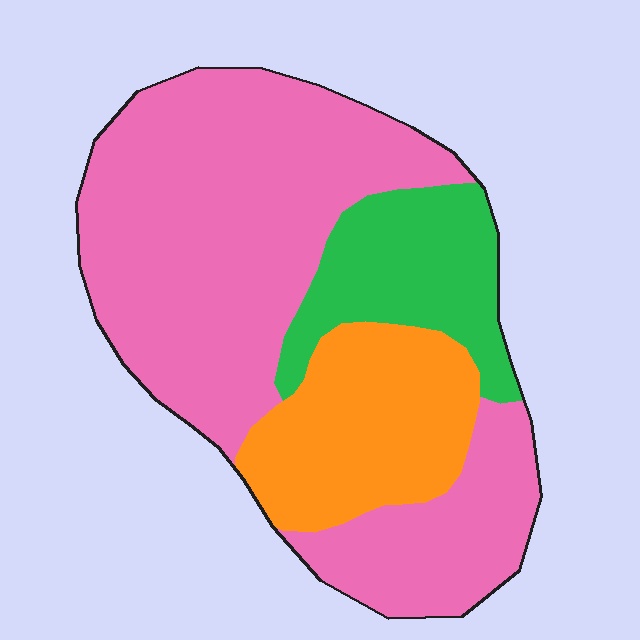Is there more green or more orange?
Orange.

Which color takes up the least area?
Green, at roughly 15%.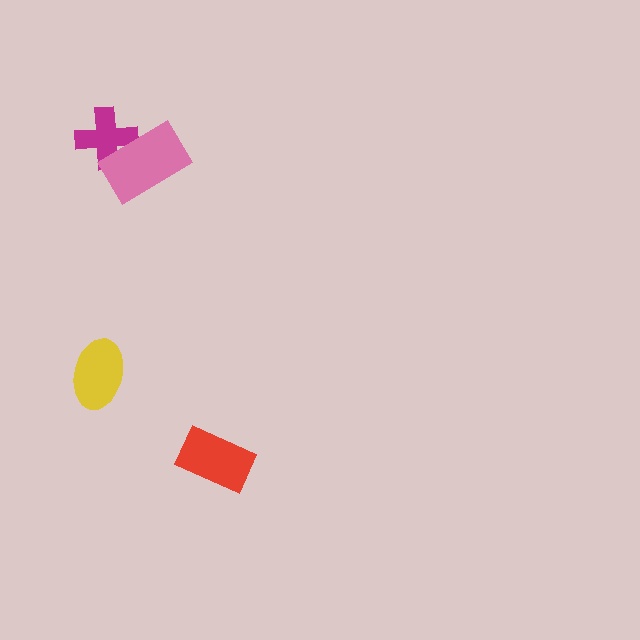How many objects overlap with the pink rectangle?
1 object overlaps with the pink rectangle.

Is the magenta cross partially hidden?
Yes, it is partially covered by another shape.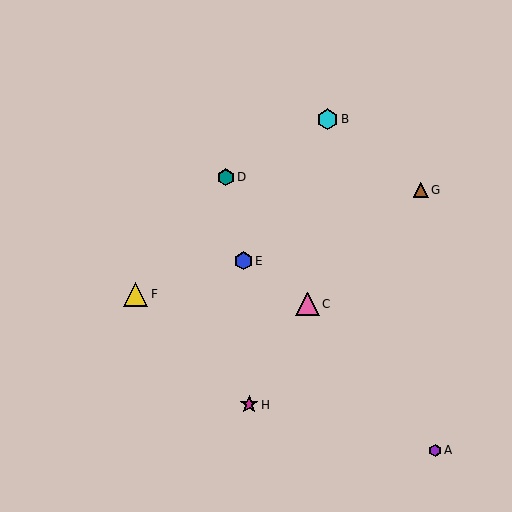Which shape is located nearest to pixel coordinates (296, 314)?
The pink triangle (labeled C) at (307, 304) is nearest to that location.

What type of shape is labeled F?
Shape F is a yellow triangle.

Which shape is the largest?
The yellow triangle (labeled F) is the largest.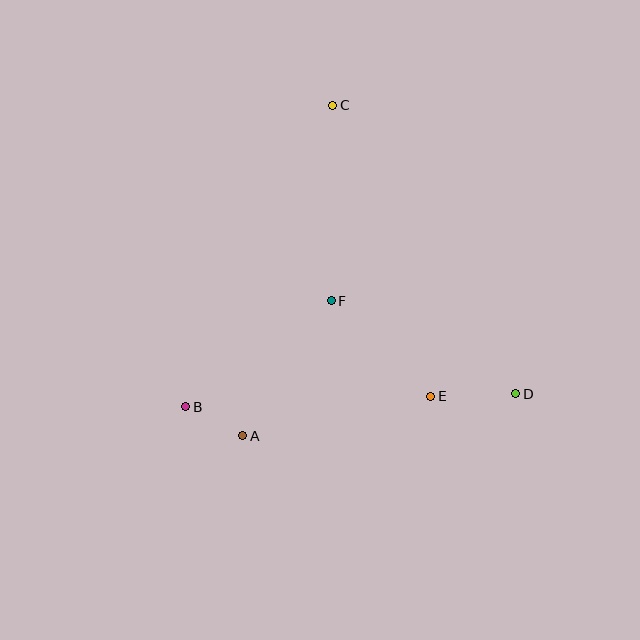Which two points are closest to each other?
Points A and B are closest to each other.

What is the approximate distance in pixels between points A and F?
The distance between A and F is approximately 161 pixels.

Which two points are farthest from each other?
Points A and C are farthest from each other.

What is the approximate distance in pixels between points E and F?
The distance between E and F is approximately 138 pixels.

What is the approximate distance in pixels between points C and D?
The distance between C and D is approximately 341 pixels.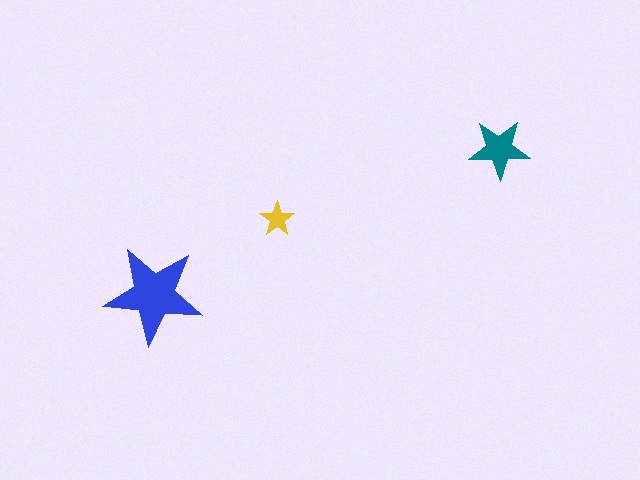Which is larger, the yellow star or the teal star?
The teal one.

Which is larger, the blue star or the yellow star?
The blue one.